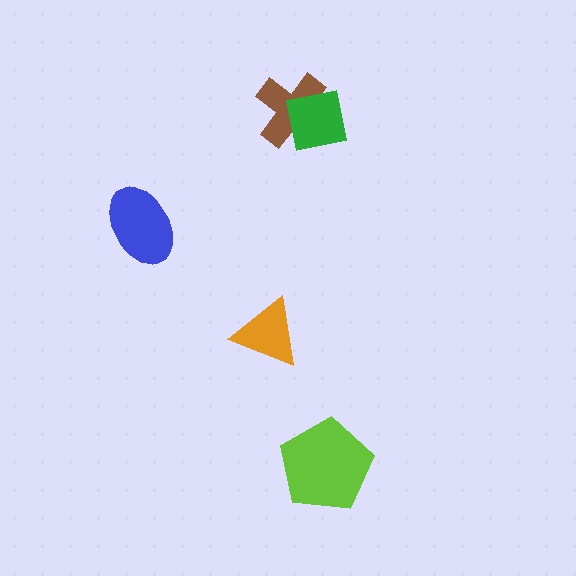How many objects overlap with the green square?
1 object overlaps with the green square.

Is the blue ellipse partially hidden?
No, no other shape covers it.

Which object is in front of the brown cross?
The green square is in front of the brown cross.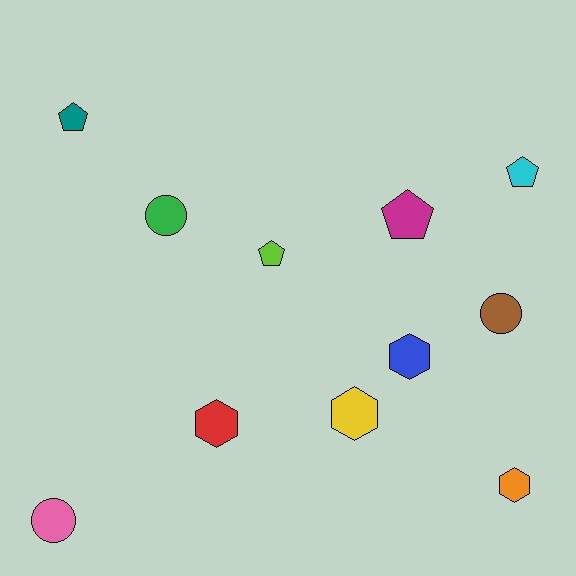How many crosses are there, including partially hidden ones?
There are no crosses.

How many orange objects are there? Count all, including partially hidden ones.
There is 1 orange object.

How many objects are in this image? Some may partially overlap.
There are 11 objects.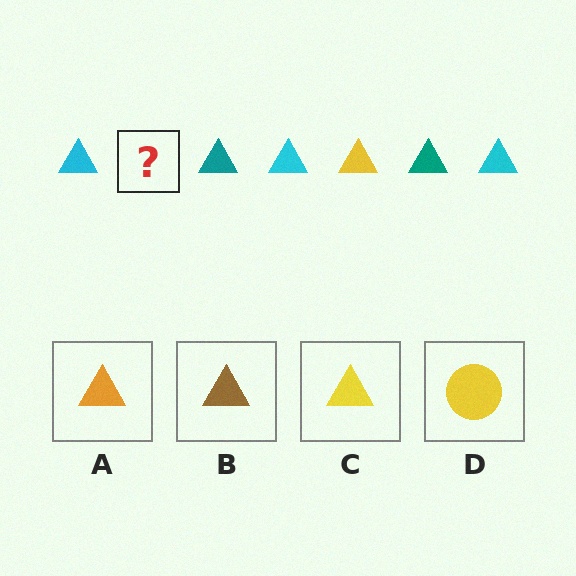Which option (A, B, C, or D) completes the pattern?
C.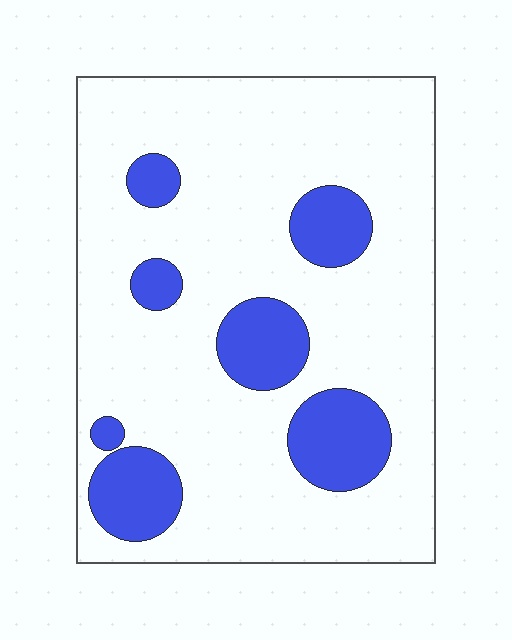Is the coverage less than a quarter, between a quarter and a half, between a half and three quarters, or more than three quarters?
Less than a quarter.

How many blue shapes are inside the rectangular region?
7.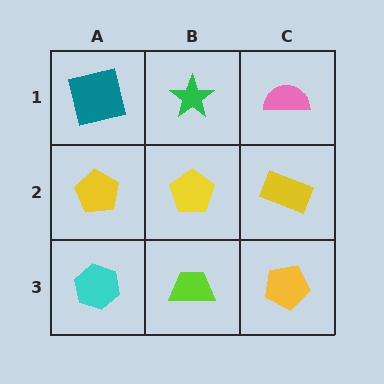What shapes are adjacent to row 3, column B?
A yellow pentagon (row 2, column B), a cyan hexagon (row 3, column A), a yellow pentagon (row 3, column C).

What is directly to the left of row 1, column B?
A teal square.